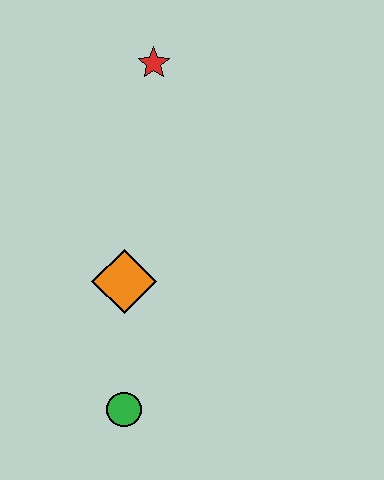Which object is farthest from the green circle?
The red star is farthest from the green circle.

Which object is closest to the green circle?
The orange diamond is closest to the green circle.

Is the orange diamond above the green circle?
Yes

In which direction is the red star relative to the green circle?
The red star is above the green circle.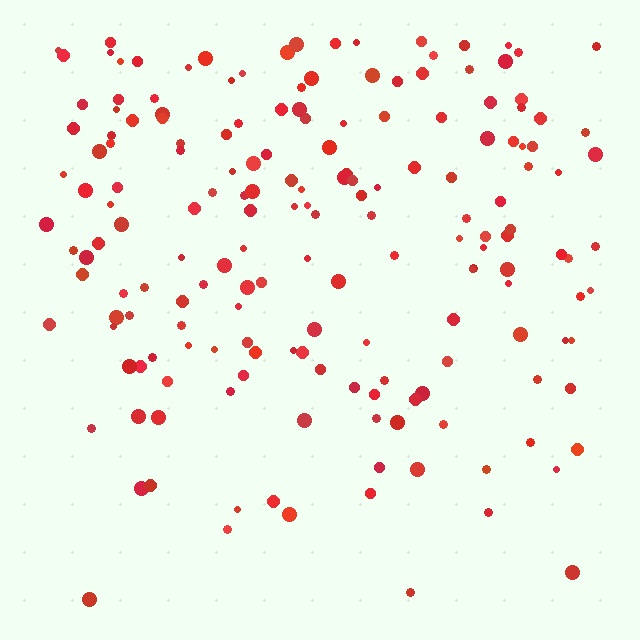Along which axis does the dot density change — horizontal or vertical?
Vertical.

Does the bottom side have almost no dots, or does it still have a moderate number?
Still a moderate number, just noticeably fewer than the top.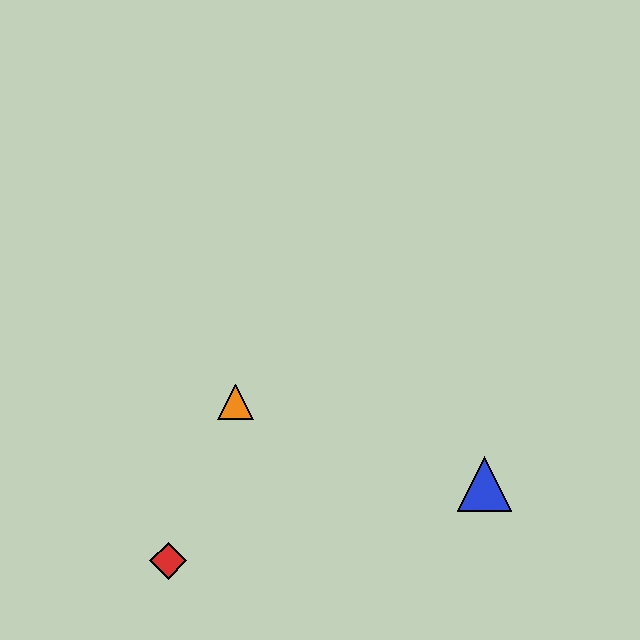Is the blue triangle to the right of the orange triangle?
Yes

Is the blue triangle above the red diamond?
Yes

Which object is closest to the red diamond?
The orange triangle is closest to the red diamond.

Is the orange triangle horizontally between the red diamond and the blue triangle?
Yes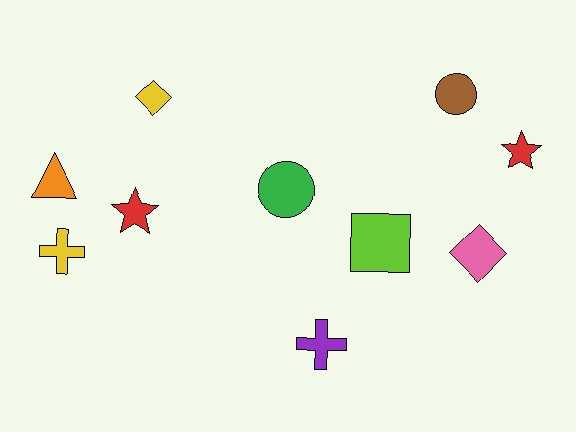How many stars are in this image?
There are 2 stars.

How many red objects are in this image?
There are 2 red objects.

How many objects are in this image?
There are 10 objects.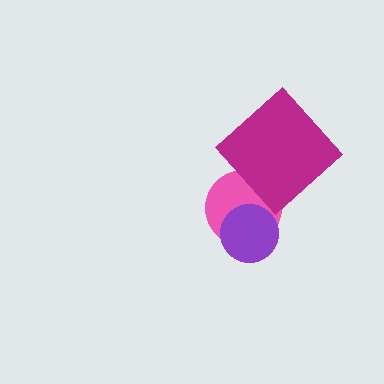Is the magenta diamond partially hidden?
No, no other shape covers it.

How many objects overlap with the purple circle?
1 object overlaps with the purple circle.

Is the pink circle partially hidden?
Yes, it is partially covered by another shape.